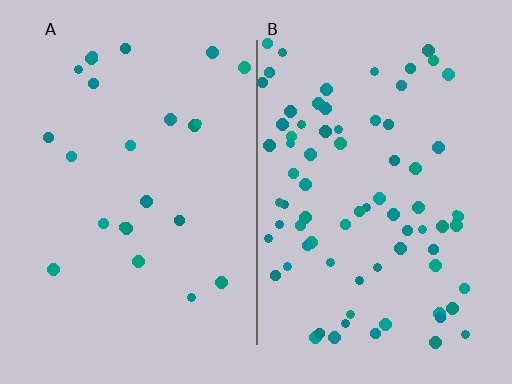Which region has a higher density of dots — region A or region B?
B (the right).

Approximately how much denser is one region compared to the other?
Approximately 3.3× — region B over region A.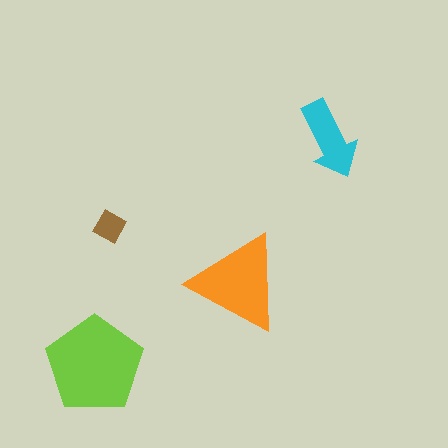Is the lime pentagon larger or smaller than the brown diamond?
Larger.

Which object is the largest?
The lime pentagon.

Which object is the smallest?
The brown diamond.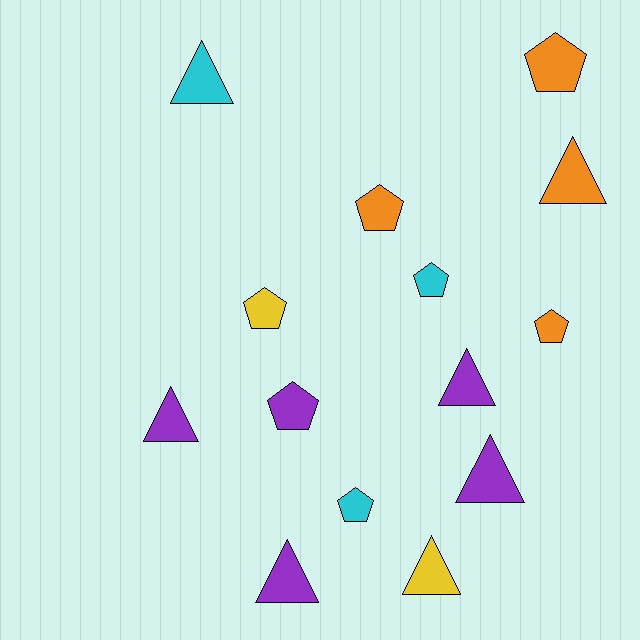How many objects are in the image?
There are 14 objects.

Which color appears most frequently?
Purple, with 5 objects.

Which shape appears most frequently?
Triangle, with 7 objects.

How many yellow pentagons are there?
There is 1 yellow pentagon.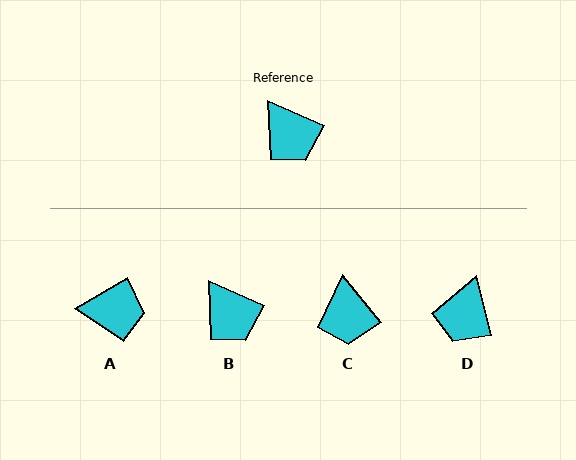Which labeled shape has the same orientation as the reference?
B.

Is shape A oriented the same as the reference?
No, it is off by about 55 degrees.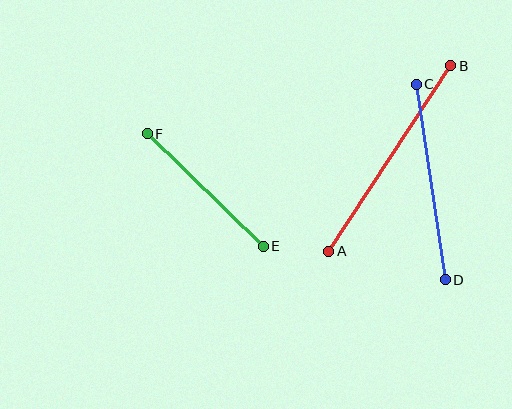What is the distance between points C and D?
The distance is approximately 198 pixels.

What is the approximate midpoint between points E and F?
The midpoint is at approximately (205, 190) pixels.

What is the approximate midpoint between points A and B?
The midpoint is at approximately (390, 158) pixels.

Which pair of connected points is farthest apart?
Points A and B are farthest apart.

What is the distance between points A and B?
The distance is approximately 222 pixels.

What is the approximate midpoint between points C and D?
The midpoint is at approximately (431, 182) pixels.